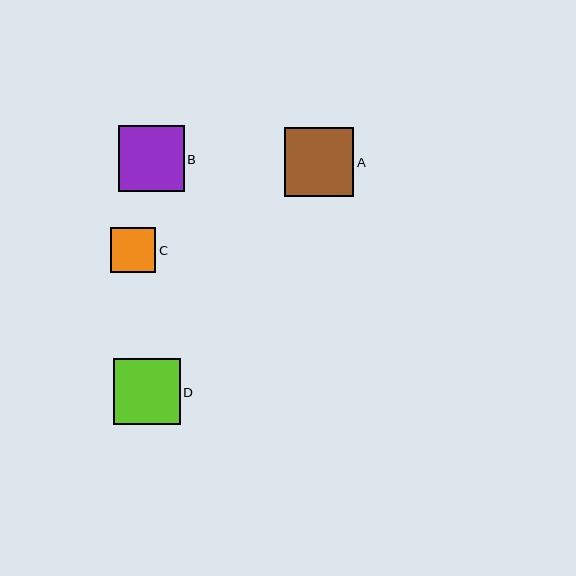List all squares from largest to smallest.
From largest to smallest: A, D, B, C.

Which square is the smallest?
Square C is the smallest with a size of approximately 45 pixels.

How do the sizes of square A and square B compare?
Square A and square B are approximately the same size.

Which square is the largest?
Square A is the largest with a size of approximately 69 pixels.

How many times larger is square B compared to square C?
Square B is approximately 1.5 times the size of square C.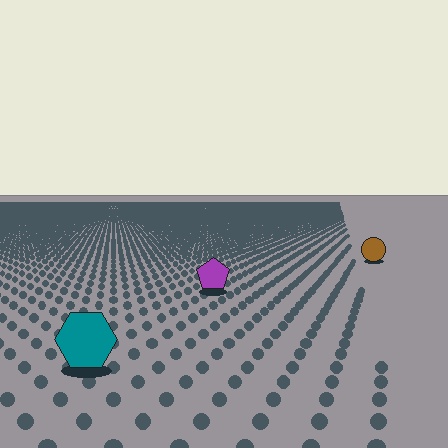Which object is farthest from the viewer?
The brown circle is farthest from the viewer. It appears smaller and the ground texture around it is denser.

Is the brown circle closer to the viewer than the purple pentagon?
No. The purple pentagon is closer — you can tell from the texture gradient: the ground texture is coarser near it.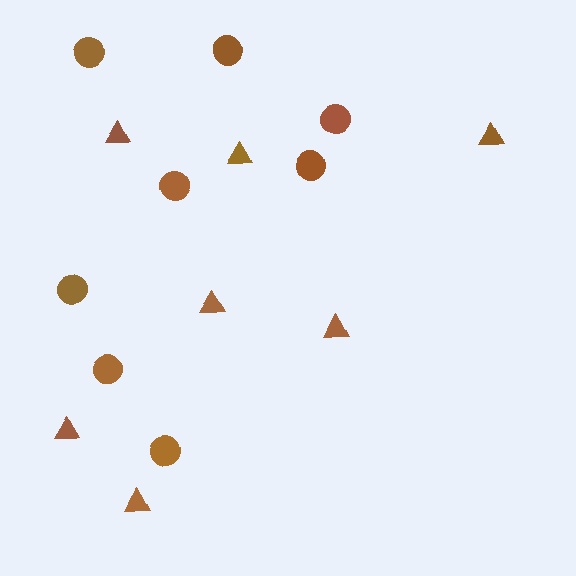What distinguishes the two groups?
There are 2 groups: one group of circles (8) and one group of triangles (7).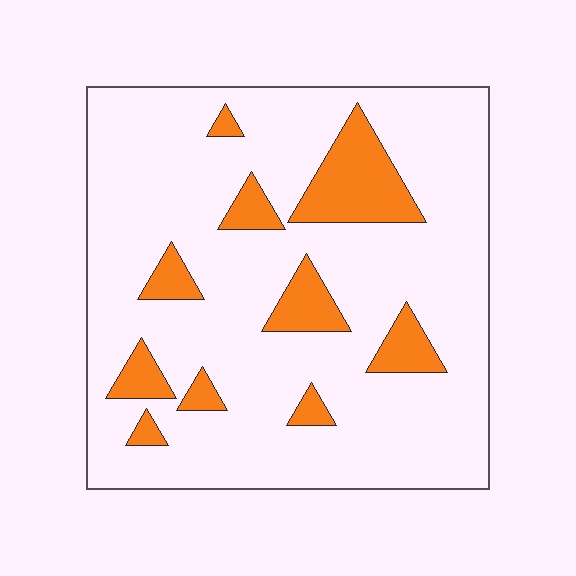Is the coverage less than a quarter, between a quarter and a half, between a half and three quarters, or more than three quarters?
Less than a quarter.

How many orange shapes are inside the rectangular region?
10.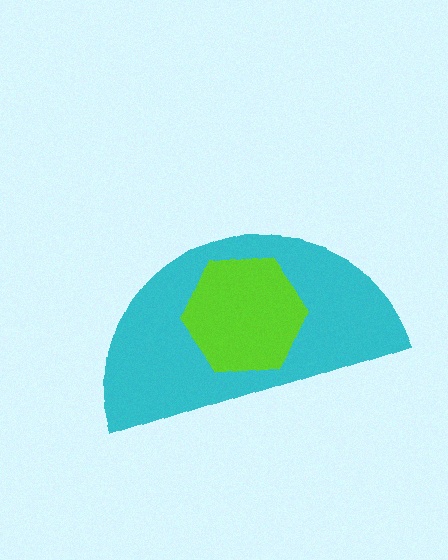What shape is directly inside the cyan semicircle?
The lime hexagon.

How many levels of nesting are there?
2.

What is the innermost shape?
The lime hexagon.